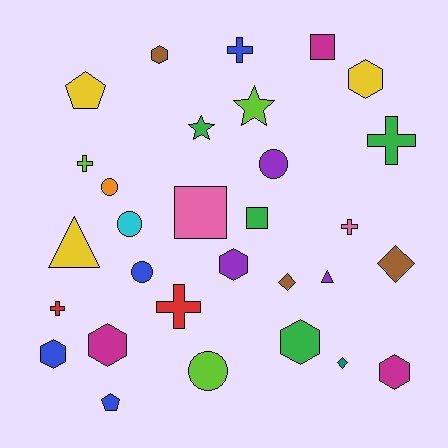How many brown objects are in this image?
There are 3 brown objects.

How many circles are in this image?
There are 5 circles.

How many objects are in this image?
There are 30 objects.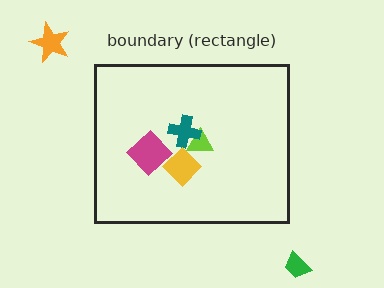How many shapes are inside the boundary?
4 inside, 2 outside.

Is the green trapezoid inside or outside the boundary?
Outside.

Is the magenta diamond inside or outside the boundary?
Inside.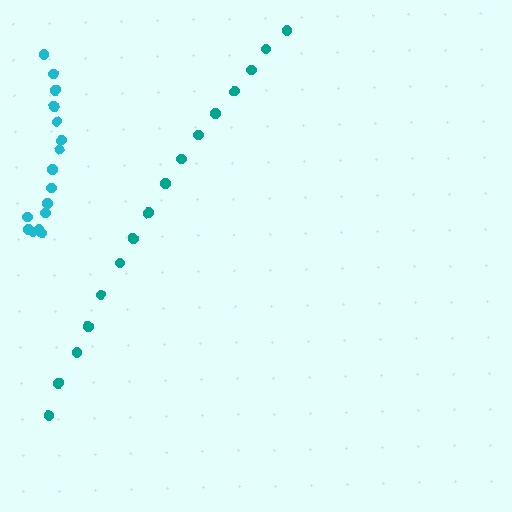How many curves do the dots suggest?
There are 2 distinct paths.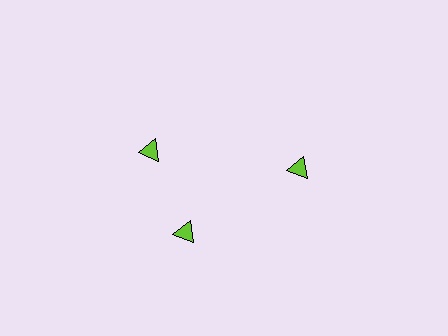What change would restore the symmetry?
The symmetry would be restored by rotating it back into even spacing with its neighbors so that all 3 triangles sit at equal angles and equal distance from the center.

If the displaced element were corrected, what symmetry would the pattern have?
It would have 3-fold rotational symmetry — the pattern would map onto itself every 120 degrees.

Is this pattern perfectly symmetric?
No. The 3 lime triangles are arranged in a ring, but one element near the 11 o'clock position is rotated out of alignment along the ring, breaking the 3-fold rotational symmetry.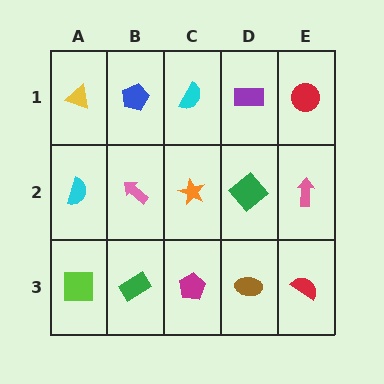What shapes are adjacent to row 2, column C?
A cyan semicircle (row 1, column C), a magenta pentagon (row 3, column C), a pink arrow (row 2, column B), a green diamond (row 2, column D).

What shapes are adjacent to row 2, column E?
A red circle (row 1, column E), a red semicircle (row 3, column E), a green diamond (row 2, column D).